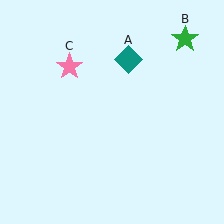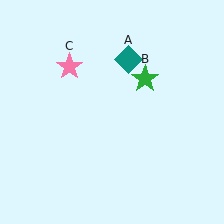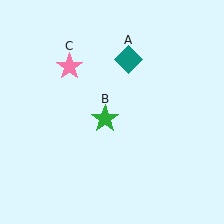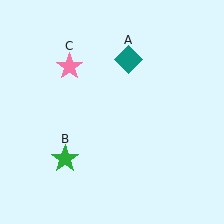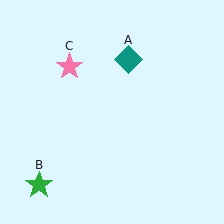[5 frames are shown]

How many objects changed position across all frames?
1 object changed position: green star (object B).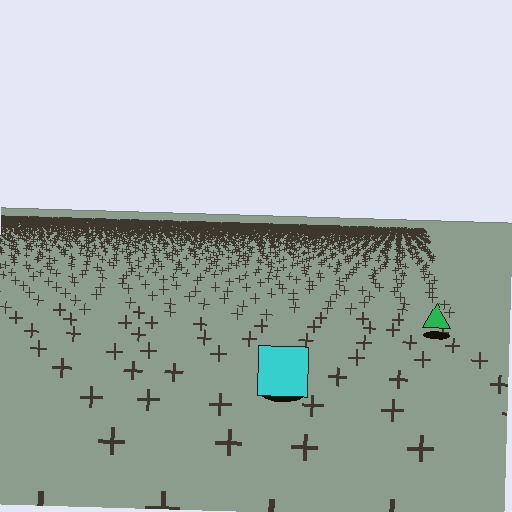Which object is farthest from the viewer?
The green triangle is farthest from the viewer. It appears smaller and the ground texture around it is denser.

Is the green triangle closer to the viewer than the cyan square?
No. The cyan square is closer — you can tell from the texture gradient: the ground texture is coarser near it.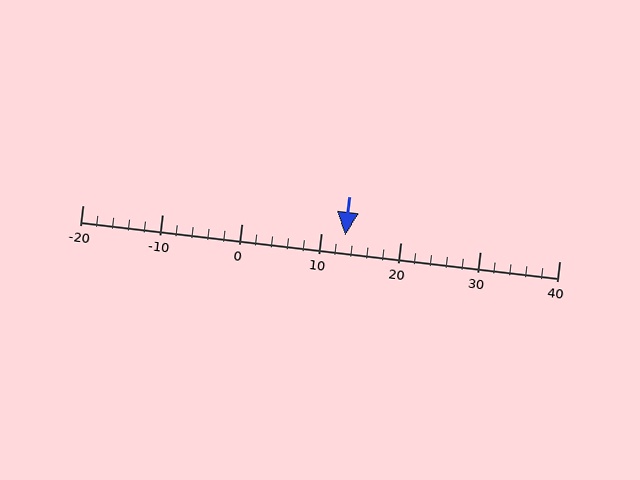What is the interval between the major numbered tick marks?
The major tick marks are spaced 10 units apart.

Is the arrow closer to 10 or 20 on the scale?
The arrow is closer to 10.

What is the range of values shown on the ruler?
The ruler shows values from -20 to 40.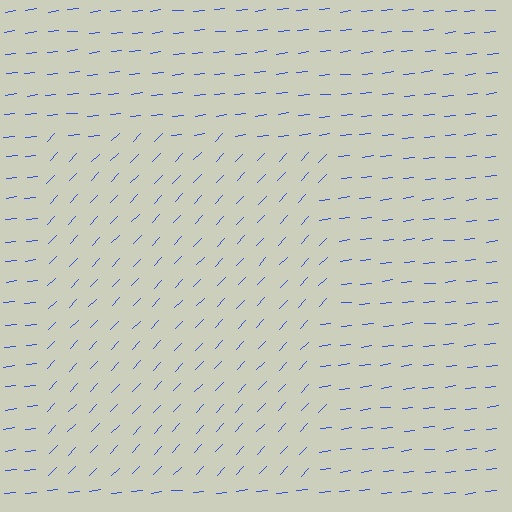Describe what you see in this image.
The image is filled with small blue line segments. A rectangle region in the image has lines oriented differently from the surrounding lines, creating a visible texture boundary.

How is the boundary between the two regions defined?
The boundary is defined purely by a change in line orientation (approximately 40 degrees difference). All lines are the same color and thickness.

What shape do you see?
I see a rectangle.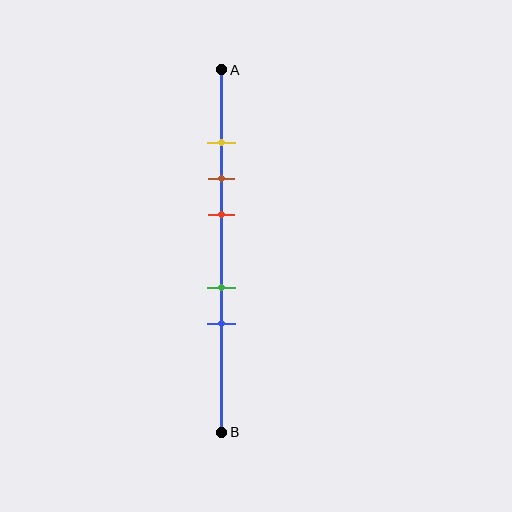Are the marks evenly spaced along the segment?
No, the marks are not evenly spaced.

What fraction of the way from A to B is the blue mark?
The blue mark is approximately 70% (0.7) of the way from A to B.